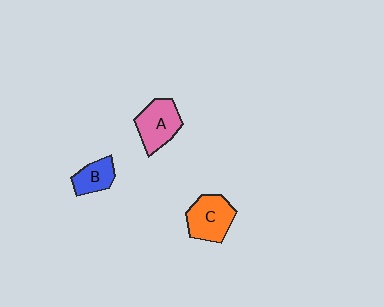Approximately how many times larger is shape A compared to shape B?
Approximately 1.5 times.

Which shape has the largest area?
Shape C (orange).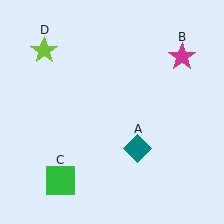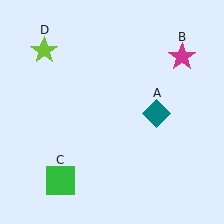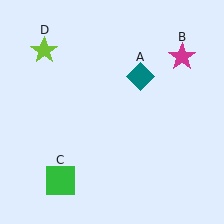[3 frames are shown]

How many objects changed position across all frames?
1 object changed position: teal diamond (object A).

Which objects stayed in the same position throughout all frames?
Magenta star (object B) and green square (object C) and lime star (object D) remained stationary.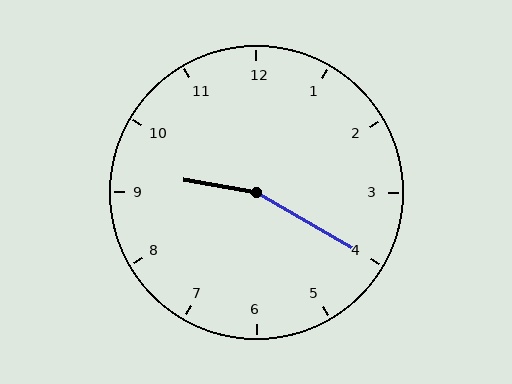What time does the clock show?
9:20.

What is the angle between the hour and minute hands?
Approximately 160 degrees.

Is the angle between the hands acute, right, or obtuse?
It is obtuse.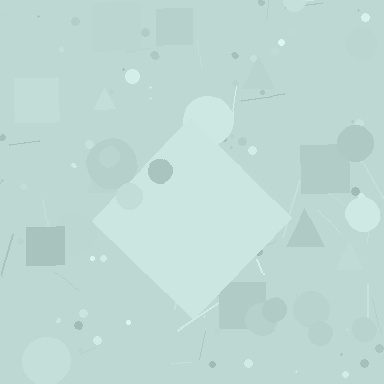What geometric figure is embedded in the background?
A diamond is embedded in the background.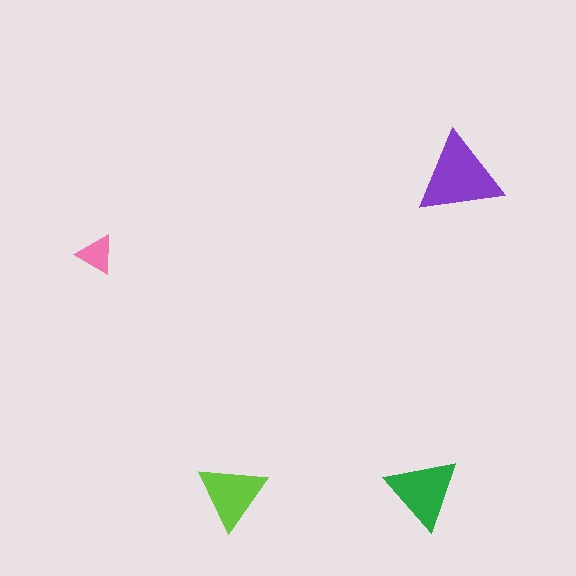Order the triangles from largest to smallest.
the purple one, the green one, the lime one, the pink one.